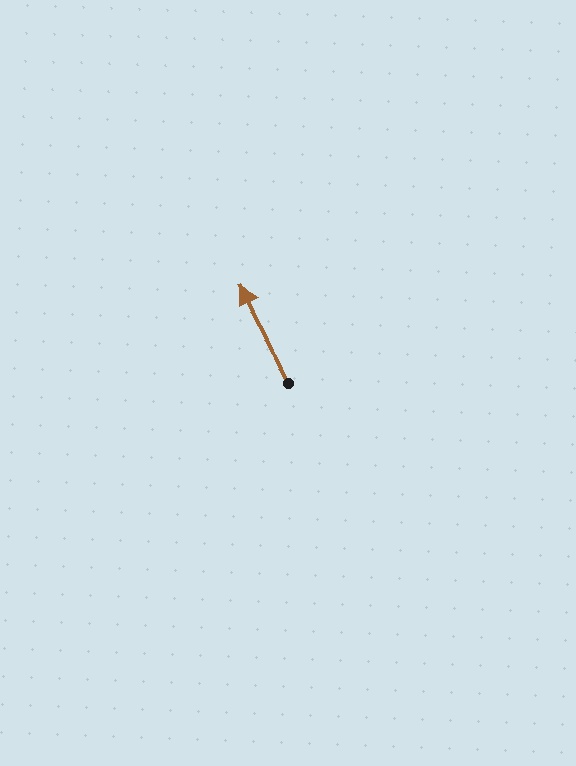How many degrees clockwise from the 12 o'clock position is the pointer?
Approximately 332 degrees.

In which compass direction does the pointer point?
Northwest.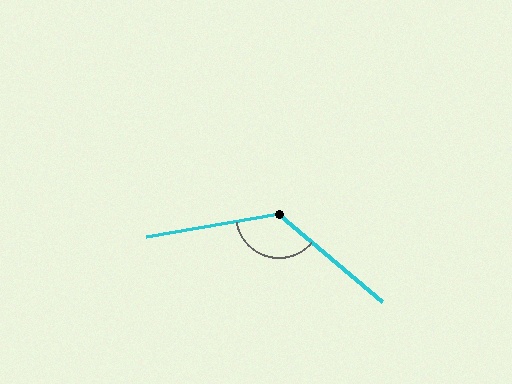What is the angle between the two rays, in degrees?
Approximately 130 degrees.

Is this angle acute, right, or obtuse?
It is obtuse.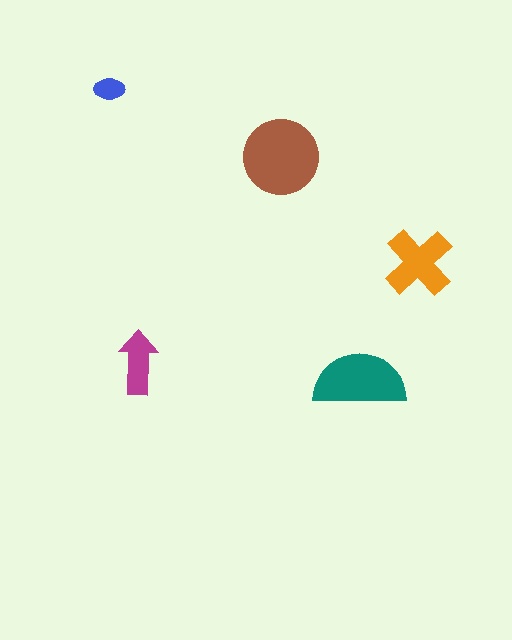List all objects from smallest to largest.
The blue ellipse, the magenta arrow, the orange cross, the teal semicircle, the brown circle.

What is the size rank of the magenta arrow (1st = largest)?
4th.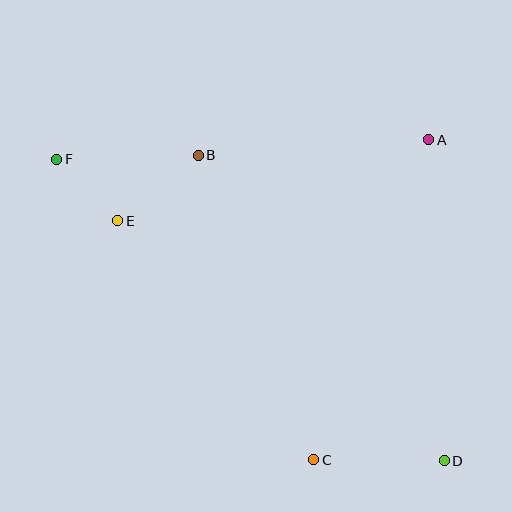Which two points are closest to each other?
Points E and F are closest to each other.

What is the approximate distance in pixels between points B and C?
The distance between B and C is approximately 326 pixels.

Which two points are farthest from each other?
Points D and F are farthest from each other.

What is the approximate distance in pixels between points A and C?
The distance between A and C is approximately 340 pixels.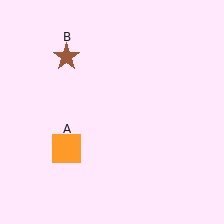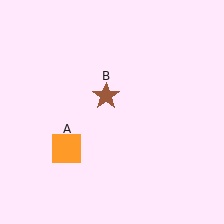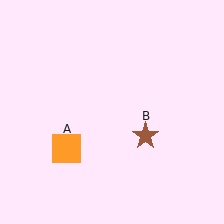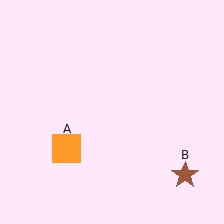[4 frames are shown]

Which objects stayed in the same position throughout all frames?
Orange square (object A) remained stationary.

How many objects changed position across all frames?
1 object changed position: brown star (object B).